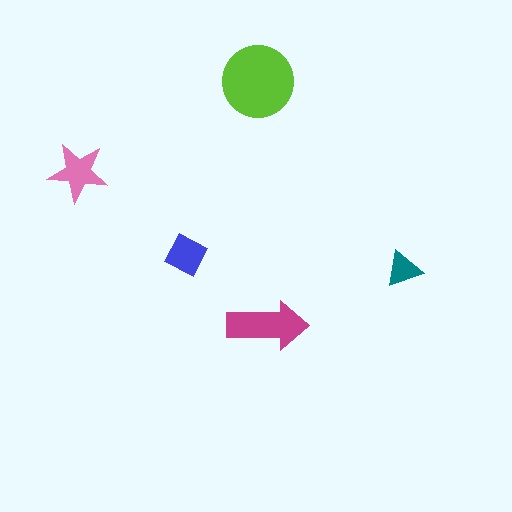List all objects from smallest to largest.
The teal triangle, the blue diamond, the pink star, the magenta arrow, the lime circle.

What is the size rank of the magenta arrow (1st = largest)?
2nd.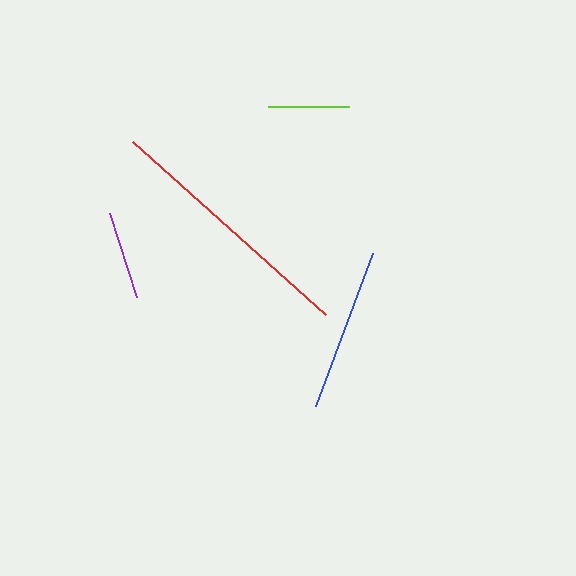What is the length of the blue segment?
The blue segment is approximately 164 pixels long.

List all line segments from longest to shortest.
From longest to shortest: red, blue, purple, lime.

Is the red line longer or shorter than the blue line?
The red line is longer than the blue line.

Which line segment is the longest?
The red line is the longest at approximately 259 pixels.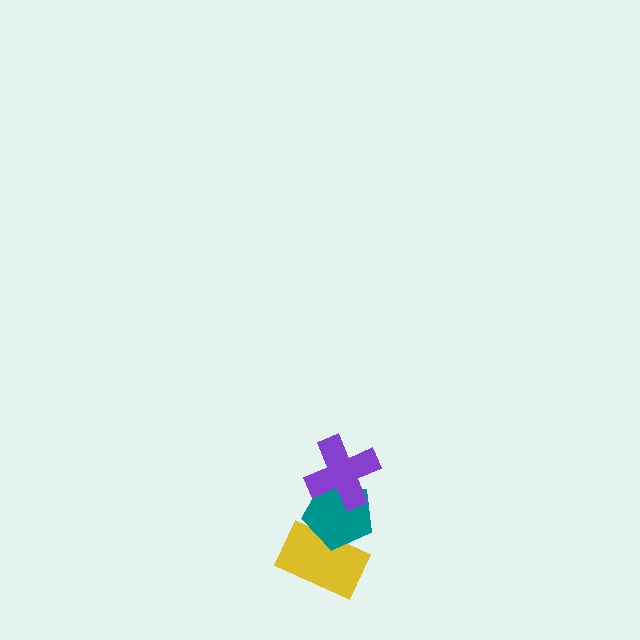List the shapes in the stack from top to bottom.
From top to bottom: the purple cross, the teal pentagon, the yellow rectangle.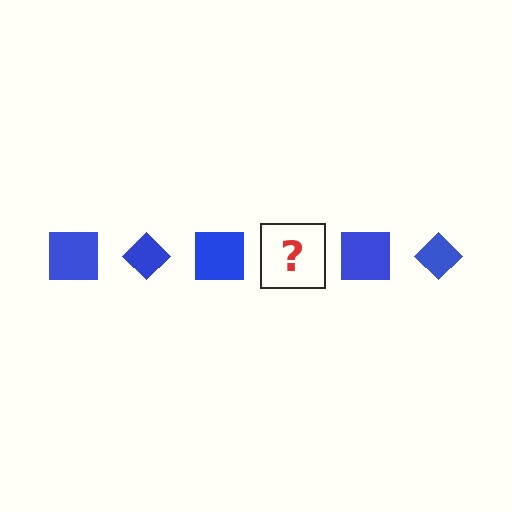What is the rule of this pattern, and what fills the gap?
The rule is that the pattern cycles through square, diamond shapes in blue. The gap should be filled with a blue diamond.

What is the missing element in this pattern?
The missing element is a blue diamond.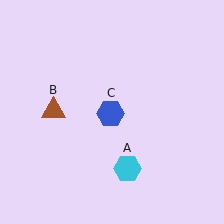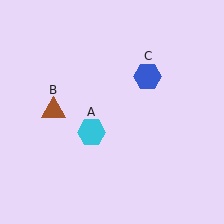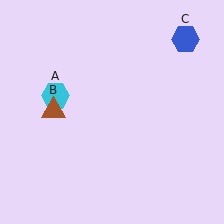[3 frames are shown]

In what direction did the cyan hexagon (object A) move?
The cyan hexagon (object A) moved up and to the left.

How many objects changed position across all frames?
2 objects changed position: cyan hexagon (object A), blue hexagon (object C).